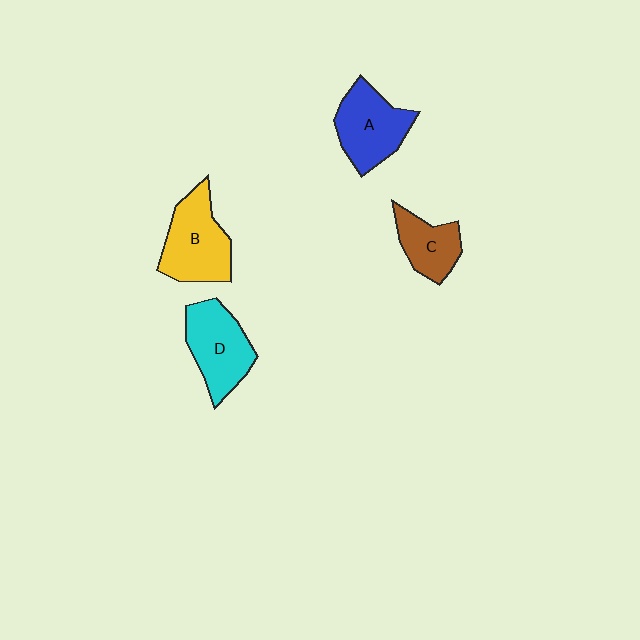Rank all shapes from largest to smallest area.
From largest to smallest: B (yellow), A (blue), D (cyan), C (brown).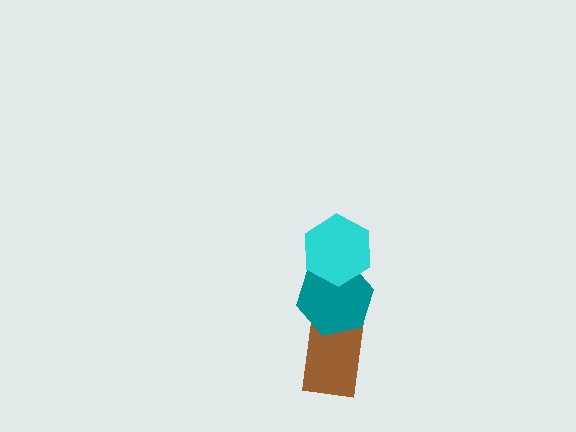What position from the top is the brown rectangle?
The brown rectangle is 3rd from the top.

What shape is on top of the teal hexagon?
The cyan hexagon is on top of the teal hexagon.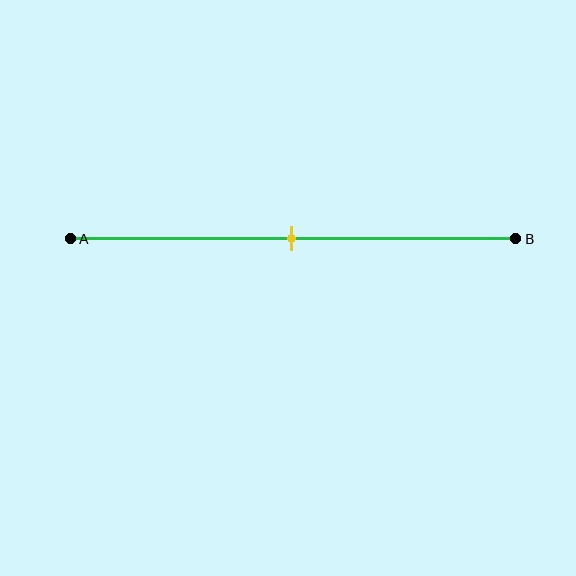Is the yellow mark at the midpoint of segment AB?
Yes, the mark is approximately at the midpoint.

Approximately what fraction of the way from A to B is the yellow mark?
The yellow mark is approximately 50% of the way from A to B.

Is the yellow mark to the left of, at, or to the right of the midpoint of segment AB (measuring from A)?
The yellow mark is approximately at the midpoint of segment AB.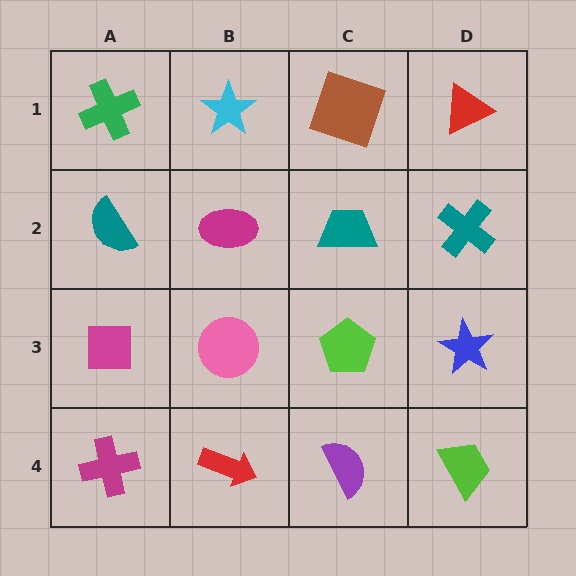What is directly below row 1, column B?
A magenta ellipse.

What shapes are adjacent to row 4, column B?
A pink circle (row 3, column B), a magenta cross (row 4, column A), a purple semicircle (row 4, column C).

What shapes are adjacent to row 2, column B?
A cyan star (row 1, column B), a pink circle (row 3, column B), a teal semicircle (row 2, column A), a teal trapezoid (row 2, column C).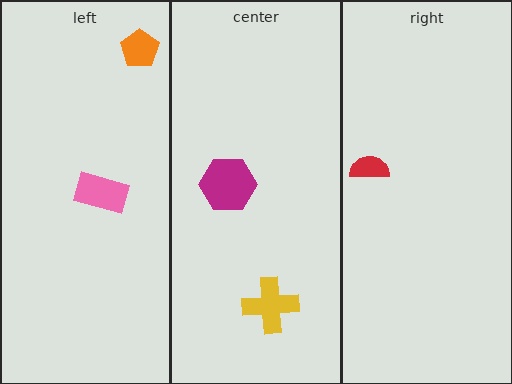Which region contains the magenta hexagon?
The center region.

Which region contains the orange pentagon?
The left region.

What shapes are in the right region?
The red semicircle.